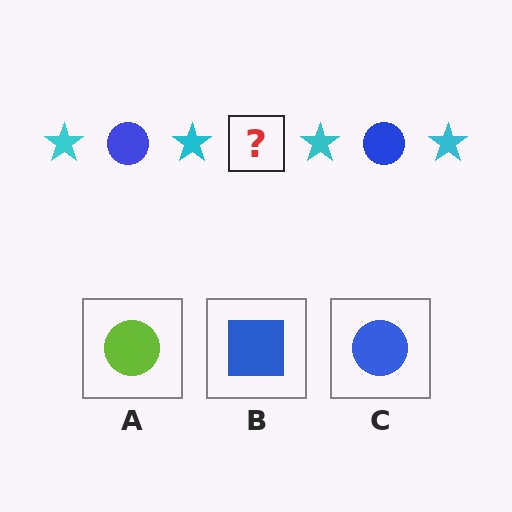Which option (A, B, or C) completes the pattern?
C.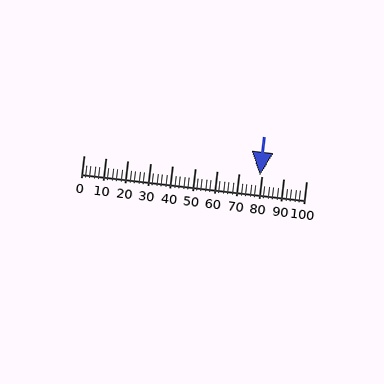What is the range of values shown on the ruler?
The ruler shows values from 0 to 100.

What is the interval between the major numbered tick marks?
The major tick marks are spaced 10 units apart.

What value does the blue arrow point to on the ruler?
The blue arrow points to approximately 79.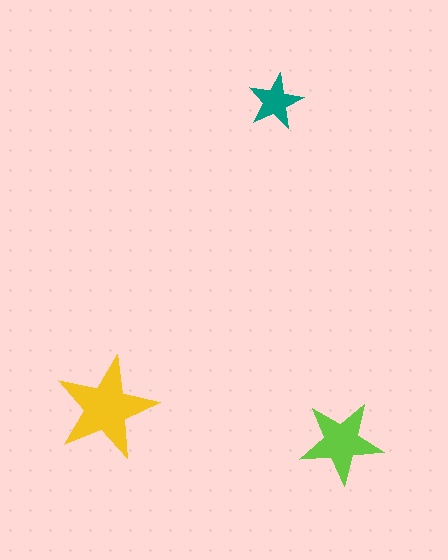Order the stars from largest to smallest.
the yellow one, the lime one, the teal one.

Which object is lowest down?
The lime star is bottommost.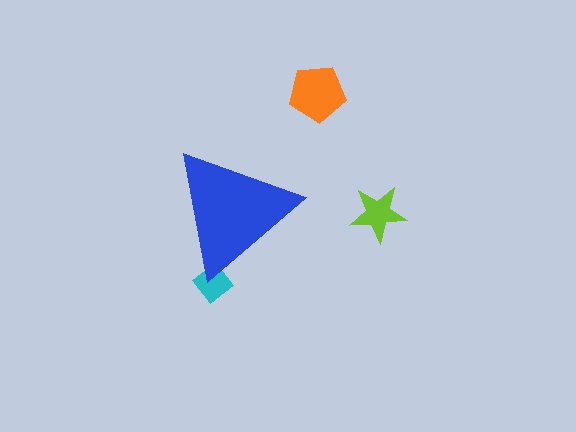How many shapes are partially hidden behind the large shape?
1 shape is partially hidden.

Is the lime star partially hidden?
No, the lime star is fully visible.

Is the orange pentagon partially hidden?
No, the orange pentagon is fully visible.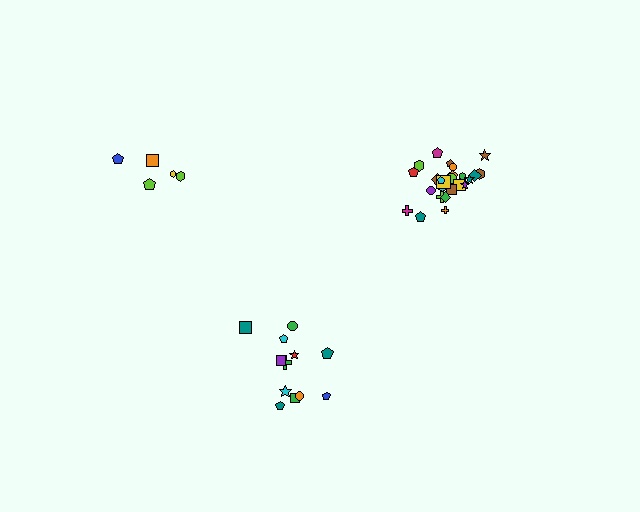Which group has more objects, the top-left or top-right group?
The top-right group.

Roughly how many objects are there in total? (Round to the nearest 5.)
Roughly 40 objects in total.